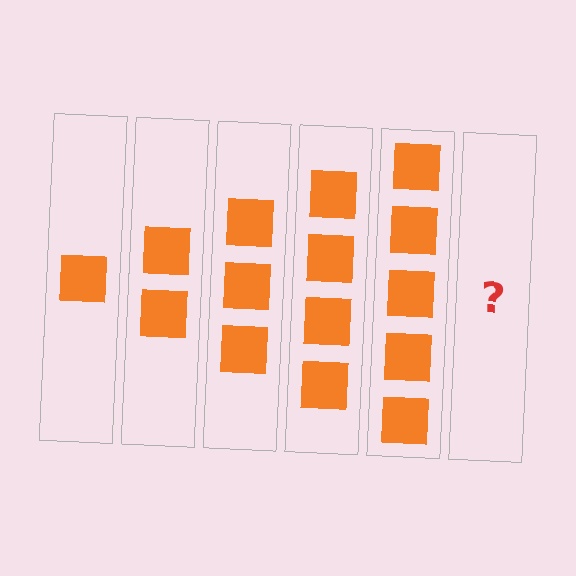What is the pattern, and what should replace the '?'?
The pattern is that each step adds one more square. The '?' should be 6 squares.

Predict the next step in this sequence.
The next step is 6 squares.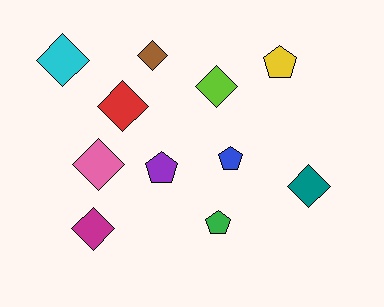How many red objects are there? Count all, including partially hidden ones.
There is 1 red object.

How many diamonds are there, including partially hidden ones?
There are 7 diamonds.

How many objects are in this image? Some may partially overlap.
There are 11 objects.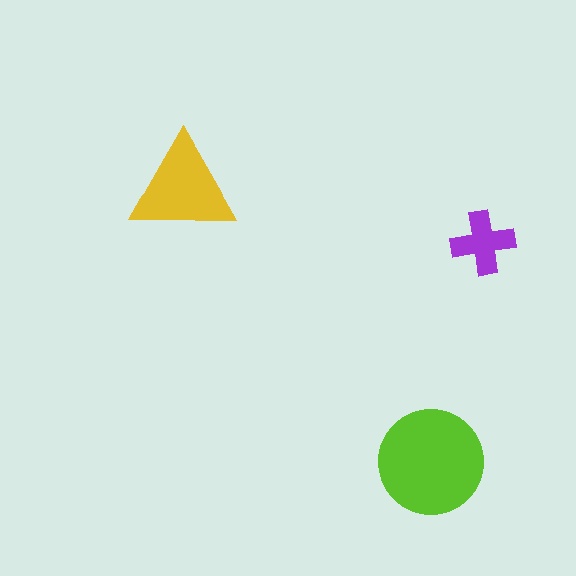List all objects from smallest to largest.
The purple cross, the yellow triangle, the lime circle.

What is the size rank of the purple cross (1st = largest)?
3rd.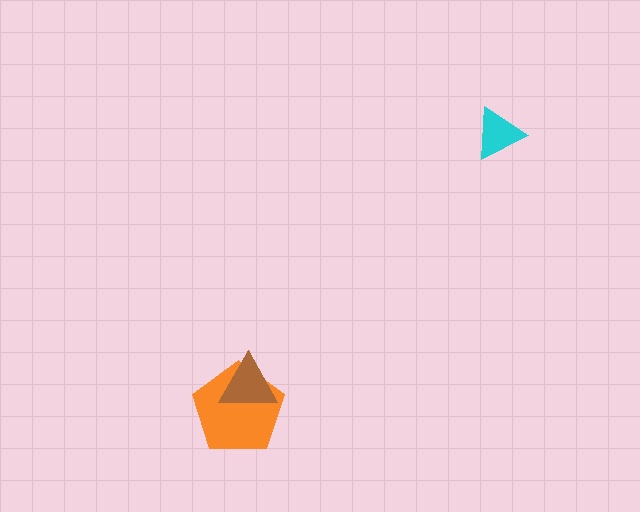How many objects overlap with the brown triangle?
1 object overlaps with the brown triangle.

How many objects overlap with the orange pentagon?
1 object overlaps with the orange pentagon.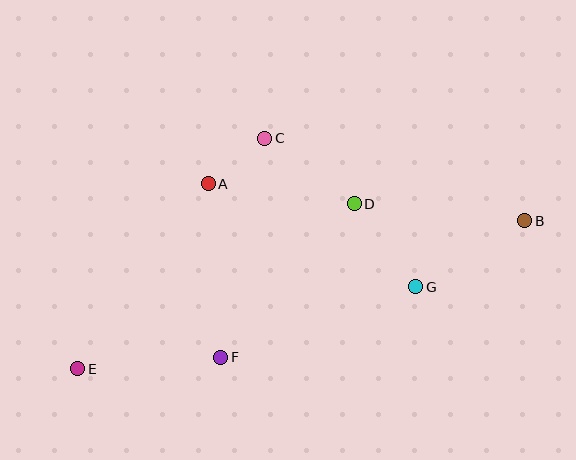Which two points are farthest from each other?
Points B and E are farthest from each other.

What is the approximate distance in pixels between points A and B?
The distance between A and B is approximately 319 pixels.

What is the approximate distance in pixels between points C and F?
The distance between C and F is approximately 223 pixels.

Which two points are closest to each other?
Points A and C are closest to each other.